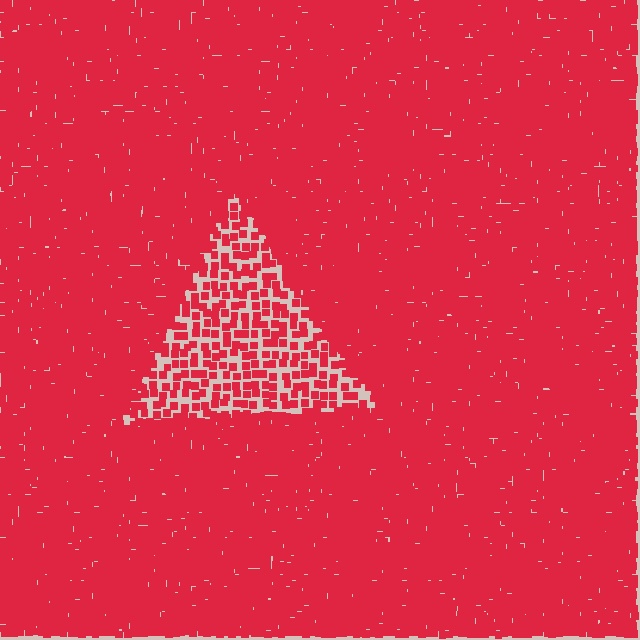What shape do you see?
I see a triangle.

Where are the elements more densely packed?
The elements are more densely packed outside the triangle boundary.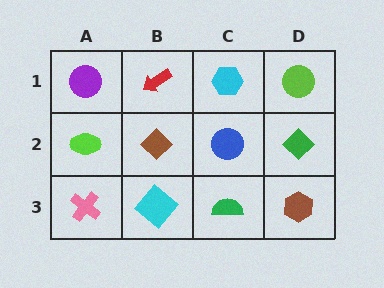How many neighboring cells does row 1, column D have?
2.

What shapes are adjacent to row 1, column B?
A brown diamond (row 2, column B), a purple circle (row 1, column A), a cyan hexagon (row 1, column C).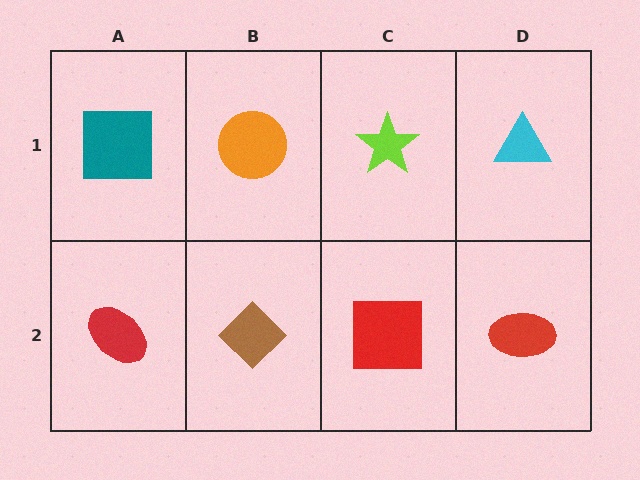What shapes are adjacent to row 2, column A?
A teal square (row 1, column A), a brown diamond (row 2, column B).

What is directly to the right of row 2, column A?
A brown diamond.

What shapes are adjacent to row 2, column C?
A lime star (row 1, column C), a brown diamond (row 2, column B), a red ellipse (row 2, column D).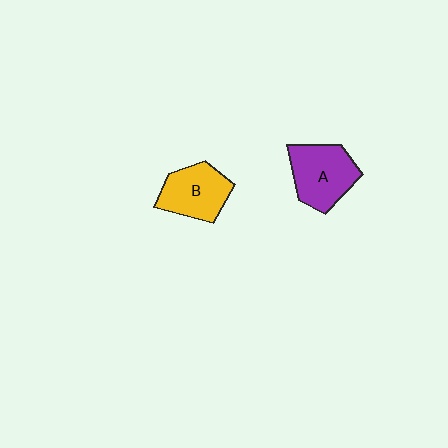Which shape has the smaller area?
Shape B (yellow).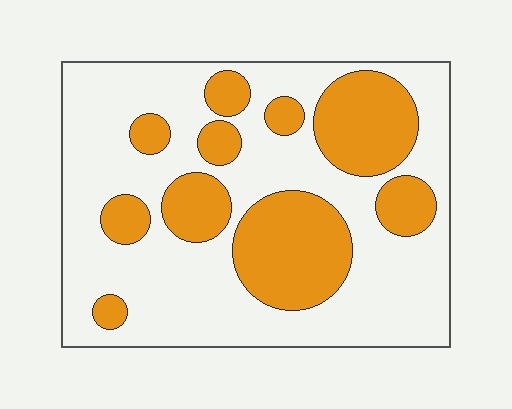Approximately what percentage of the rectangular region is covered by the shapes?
Approximately 35%.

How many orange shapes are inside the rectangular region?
10.